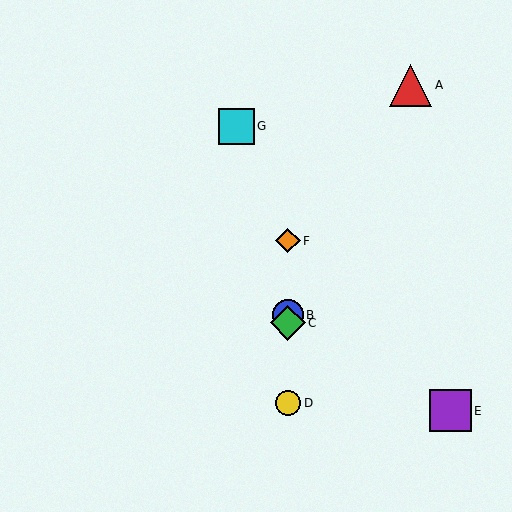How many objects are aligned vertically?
4 objects (B, C, D, F) are aligned vertically.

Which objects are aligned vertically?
Objects B, C, D, F are aligned vertically.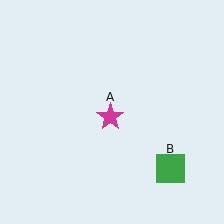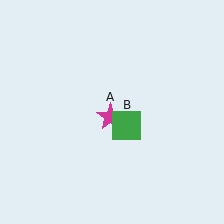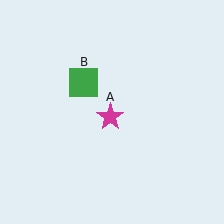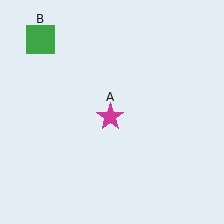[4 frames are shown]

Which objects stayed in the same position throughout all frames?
Magenta star (object A) remained stationary.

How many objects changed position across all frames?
1 object changed position: green square (object B).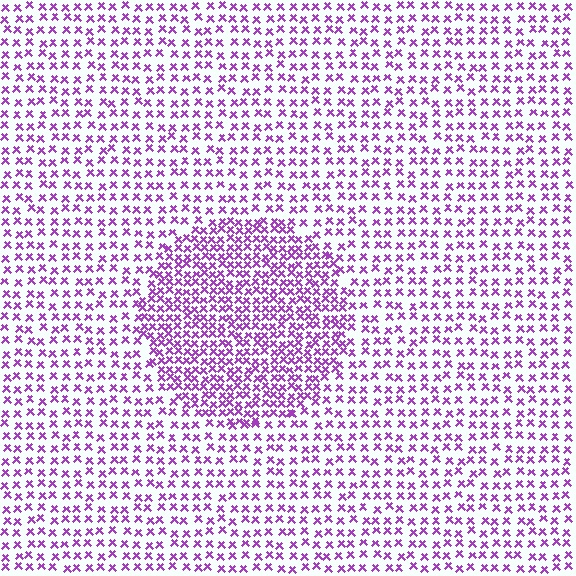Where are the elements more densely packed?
The elements are more densely packed inside the circle boundary.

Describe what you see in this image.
The image contains small purple elements arranged at two different densities. A circle-shaped region is visible where the elements are more densely packed than the surrounding area.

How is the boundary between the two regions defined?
The boundary is defined by a change in element density (approximately 1.9x ratio). All elements are the same color, size, and shape.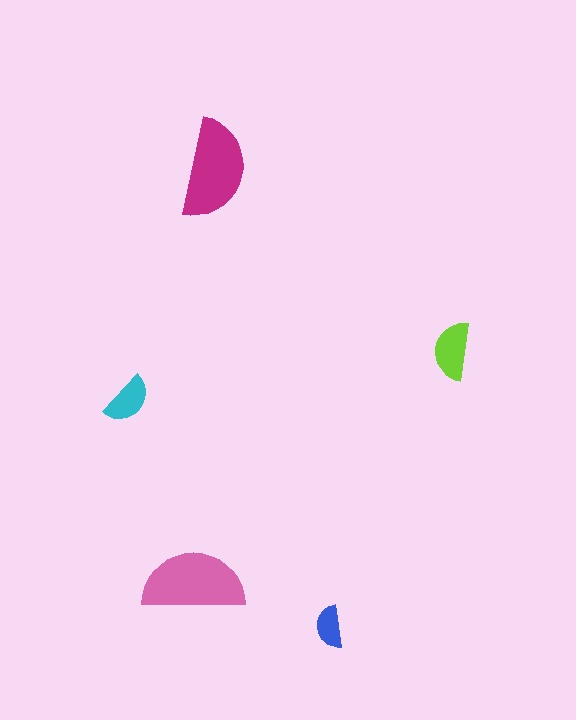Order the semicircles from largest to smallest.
the pink one, the magenta one, the lime one, the cyan one, the blue one.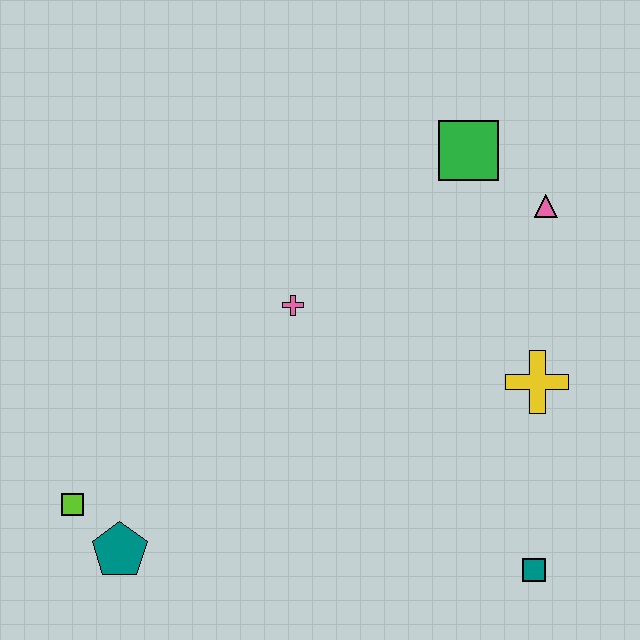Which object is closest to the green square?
The pink triangle is closest to the green square.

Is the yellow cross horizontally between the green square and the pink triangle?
Yes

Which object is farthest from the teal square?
The lime square is farthest from the teal square.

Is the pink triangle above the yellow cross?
Yes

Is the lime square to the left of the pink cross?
Yes